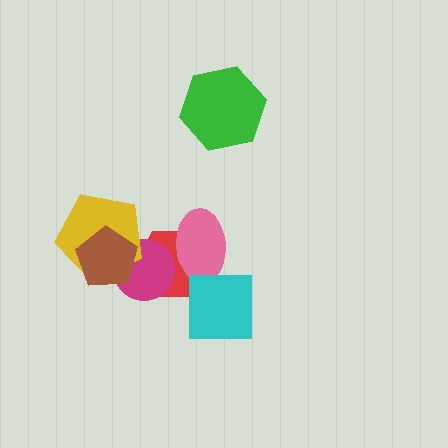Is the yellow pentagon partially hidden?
Yes, it is partially covered by another shape.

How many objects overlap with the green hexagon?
0 objects overlap with the green hexagon.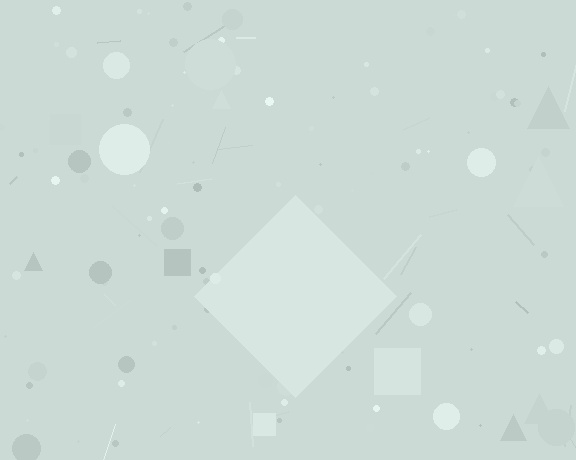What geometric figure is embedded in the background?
A diamond is embedded in the background.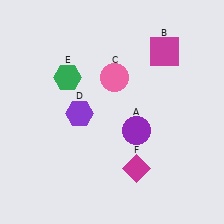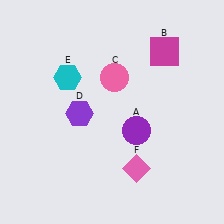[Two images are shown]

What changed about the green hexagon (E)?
In Image 1, E is green. In Image 2, it changed to cyan.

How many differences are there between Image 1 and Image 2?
There are 2 differences between the two images.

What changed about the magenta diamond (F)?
In Image 1, F is magenta. In Image 2, it changed to pink.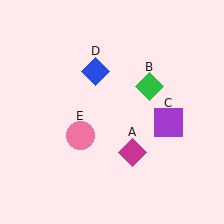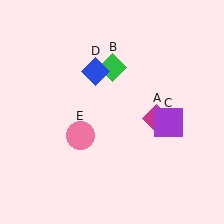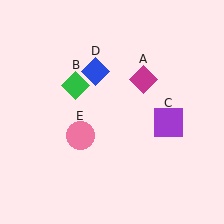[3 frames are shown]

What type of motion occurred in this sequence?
The magenta diamond (object A), green diamond (object B) rotated counterclockwise around the center of the scene.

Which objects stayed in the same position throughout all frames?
Purple square (object C) and blue diamond (object D) and pink circle (object E) remained stationary.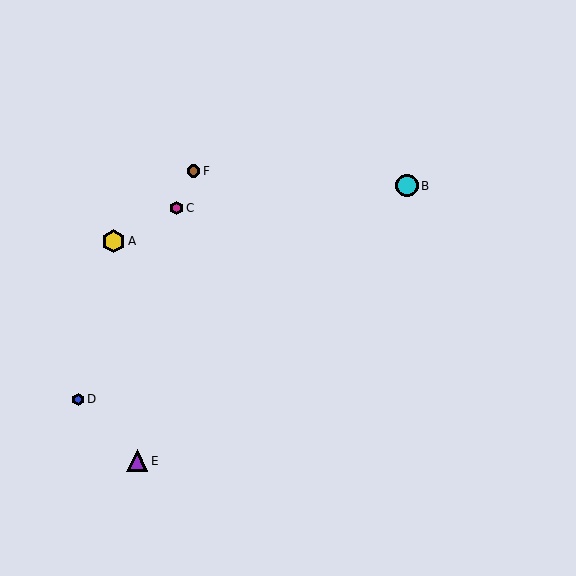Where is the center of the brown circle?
The center of the brown circle is at (193, 171).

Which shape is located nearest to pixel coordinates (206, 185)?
The brown circle (labeled F) at (193, 171) is nearest to that location.